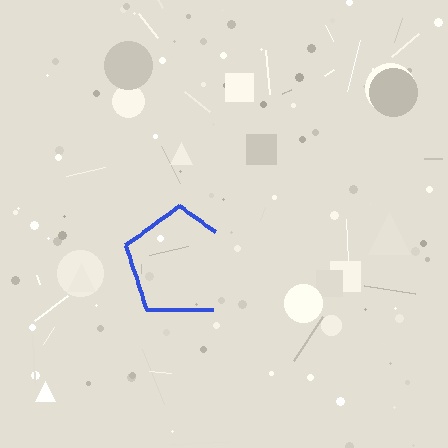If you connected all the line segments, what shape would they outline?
They would outline a pentagon.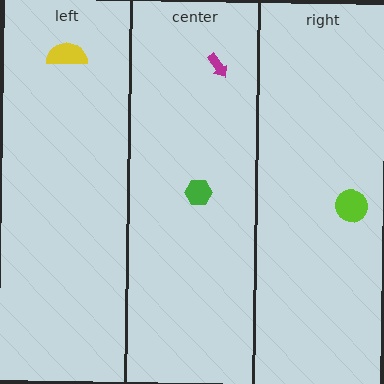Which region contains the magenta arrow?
The center region.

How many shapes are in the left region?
1.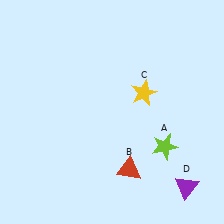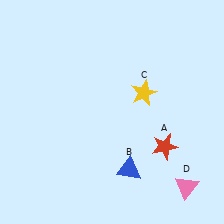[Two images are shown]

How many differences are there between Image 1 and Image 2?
There are 3 differences between the two images.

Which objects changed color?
A changed from lime to red. B changed from red to blue. D changed from purple to pink.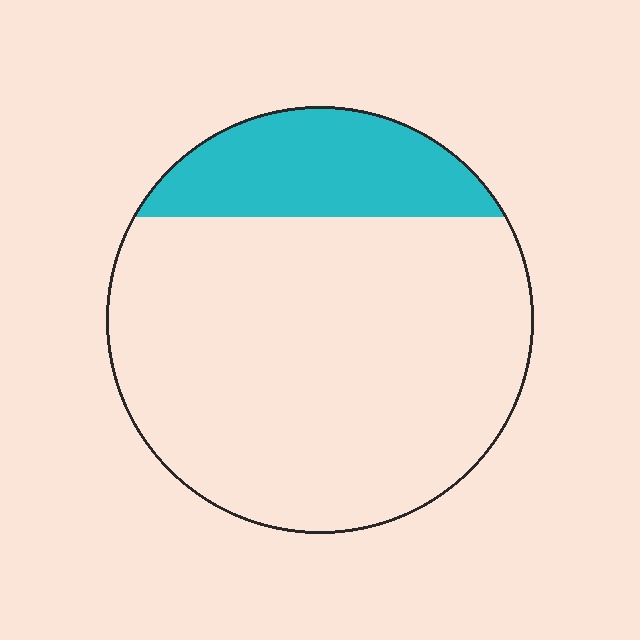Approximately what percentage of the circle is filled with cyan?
Approximately 20%.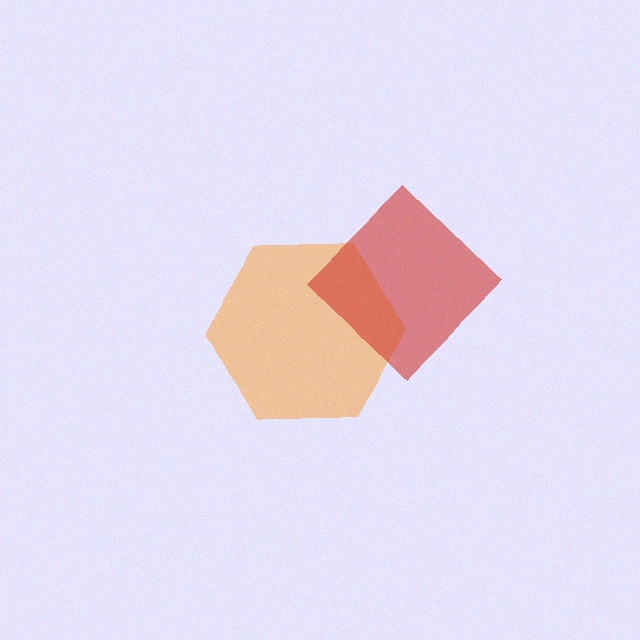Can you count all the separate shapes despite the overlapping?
Yes, there are 2 separate shapes.